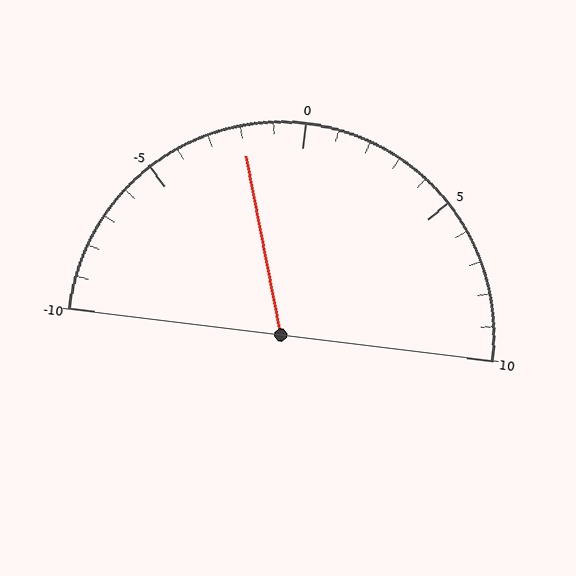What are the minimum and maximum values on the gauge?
The gauge ranges from -10 to 10.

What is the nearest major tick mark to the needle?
The nearest major tick mark is 0.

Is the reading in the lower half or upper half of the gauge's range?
The reading is in the lower half of the range (-10 to 10).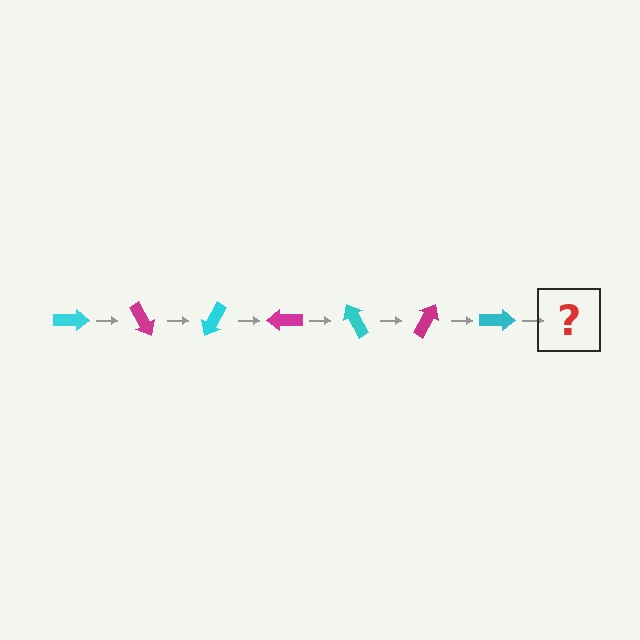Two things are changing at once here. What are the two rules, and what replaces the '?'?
The two rules are that it rotates 60 degrees each step and the color cycles through cyan and magenta. The '?' should be a magenta arrow, rotated 420 degrees from the start.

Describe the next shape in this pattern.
It should be a magenta arrow, rotated 420 degrees from the start.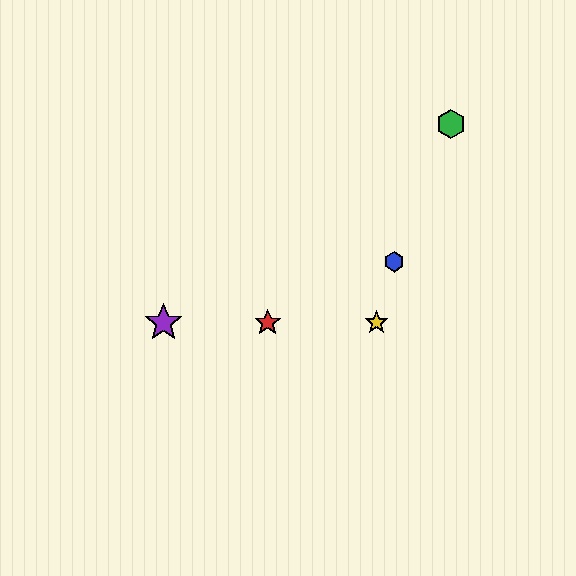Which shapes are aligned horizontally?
The red star, the yellow star, the purple star are aligned horizontally.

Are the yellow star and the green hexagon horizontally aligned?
No, the yellow star is at y≈323 and the green hexagon is at y≈124.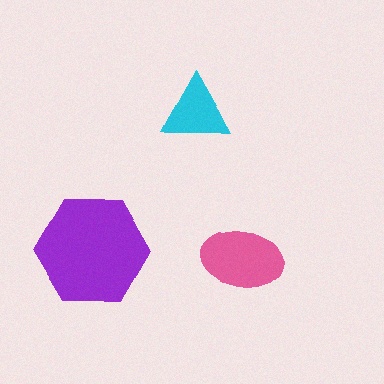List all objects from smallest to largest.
The cyan triangle, the pink ellipse, the purple hexagon.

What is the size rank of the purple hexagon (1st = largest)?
1st.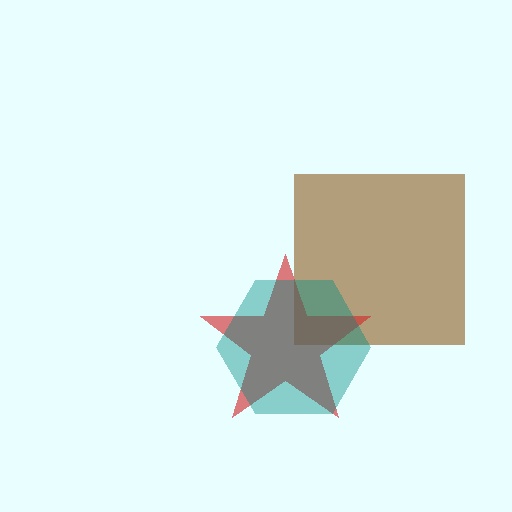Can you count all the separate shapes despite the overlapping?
Yes, there are 3 separate shapes.